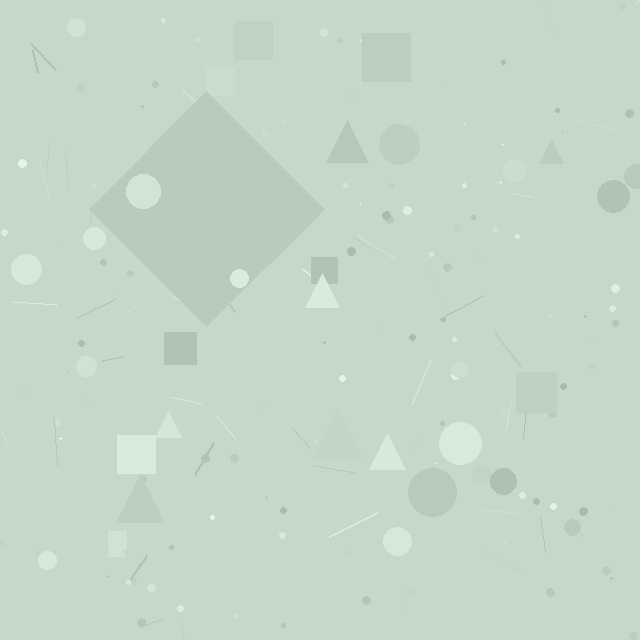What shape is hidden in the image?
A diamond is hidden in the image.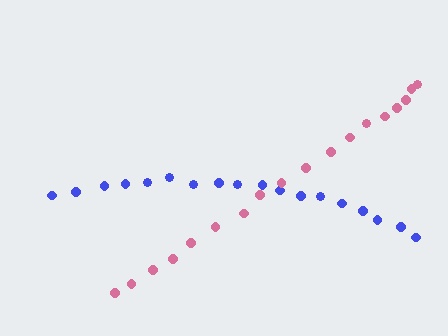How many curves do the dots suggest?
There are 2 distinct paths.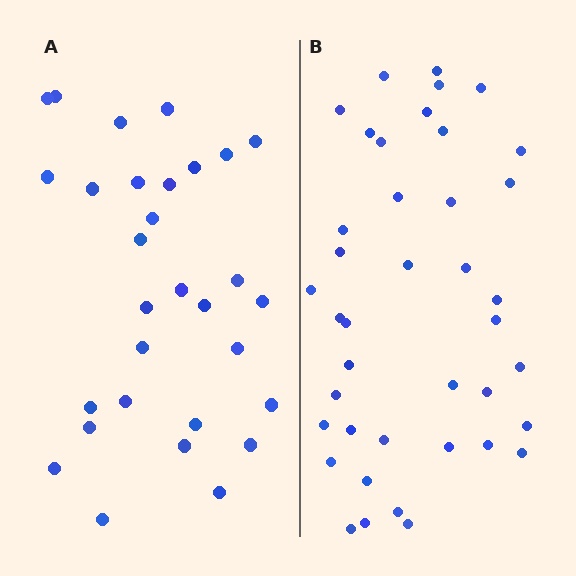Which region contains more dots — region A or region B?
Region B (the right region) has more dots.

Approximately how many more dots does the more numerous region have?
Region B has roughly 10 or so more dots than region A.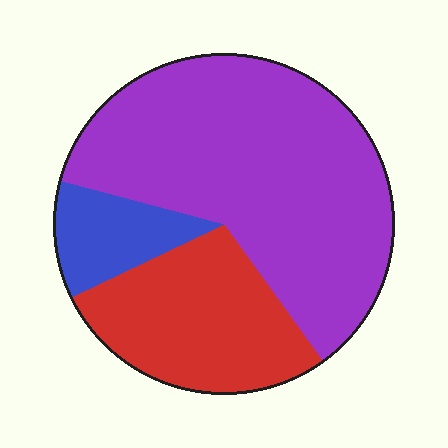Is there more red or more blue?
Red.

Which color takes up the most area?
Purple, at roughly 60%.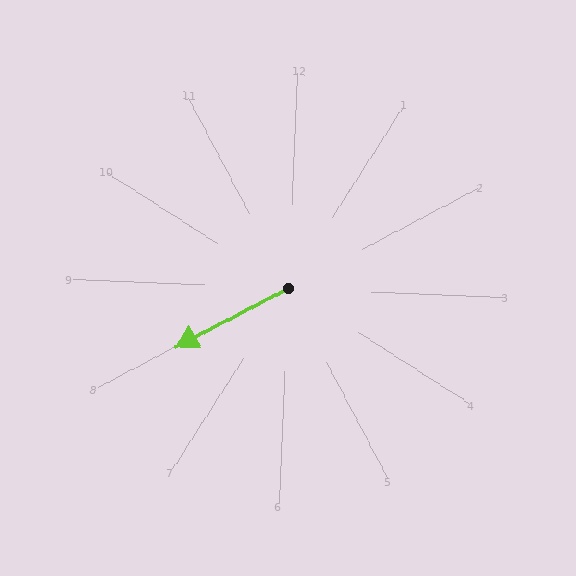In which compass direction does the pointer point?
Southwest.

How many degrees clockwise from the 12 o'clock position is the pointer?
Approximately 240 degrees.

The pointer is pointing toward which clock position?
Roughly 8 o'clock.